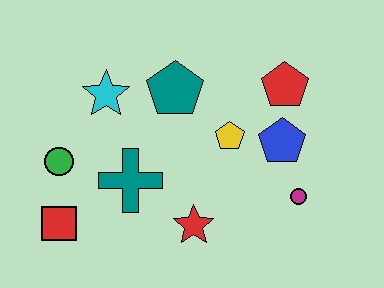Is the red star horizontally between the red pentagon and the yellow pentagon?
No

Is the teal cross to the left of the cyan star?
No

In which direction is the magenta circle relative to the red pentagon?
The magenta circle is below the red pentagon.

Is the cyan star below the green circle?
No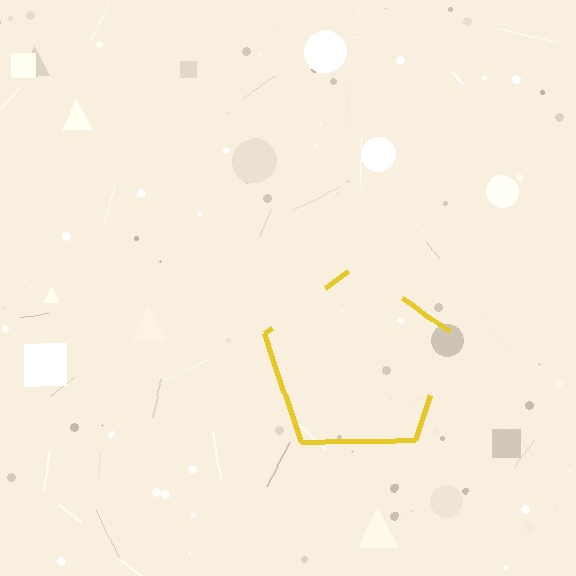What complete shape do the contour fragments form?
The contour fragments form a pentagon.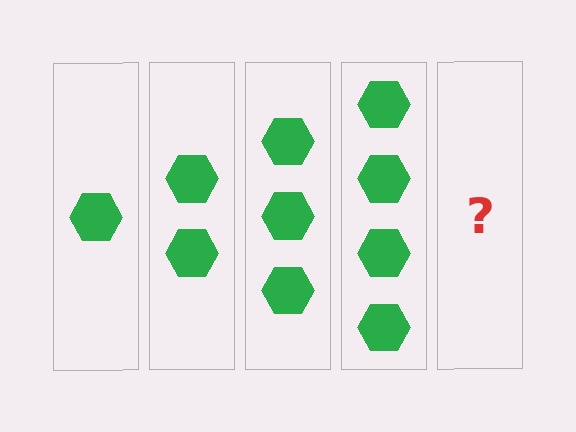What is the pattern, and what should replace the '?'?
The pattern is that each step adds one more hexagon. The '?' should be 5 hexagons.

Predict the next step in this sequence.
The next step is 5 hexagons.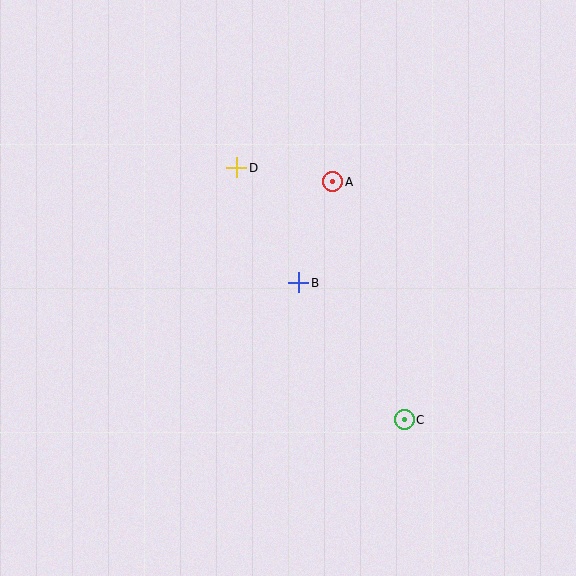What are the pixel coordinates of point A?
Point A is at (333, 182).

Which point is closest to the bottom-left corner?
Point B is closest to the bottom-left corner.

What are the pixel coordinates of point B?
Point B is at (299, 283).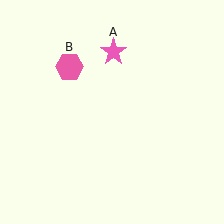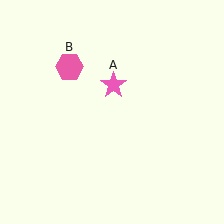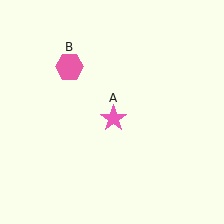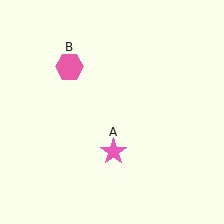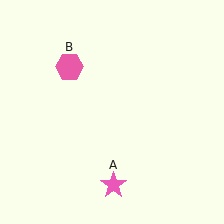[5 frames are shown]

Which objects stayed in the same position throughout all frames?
Pink hexagon (object B) remained stationary.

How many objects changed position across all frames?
1 object changed position: pink star (object A).